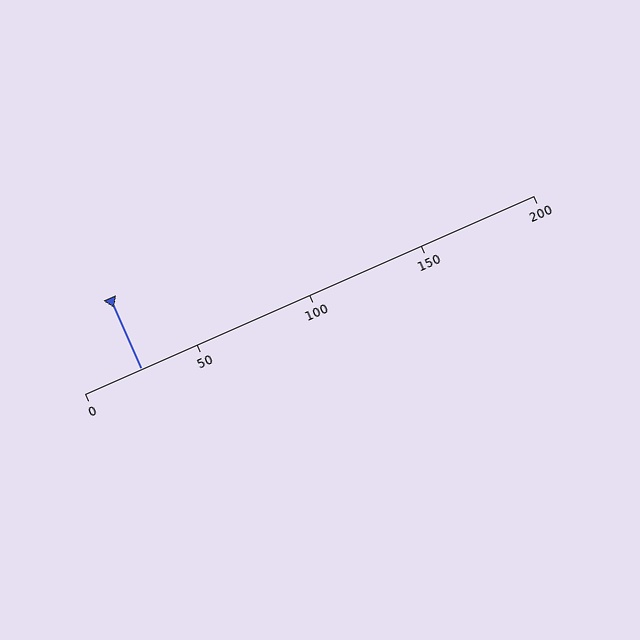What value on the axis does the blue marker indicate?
The marker indicates approximately 25.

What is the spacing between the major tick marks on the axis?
The major ticks are spaced 50 apart.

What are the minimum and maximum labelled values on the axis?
The axis runs from 0 to 200.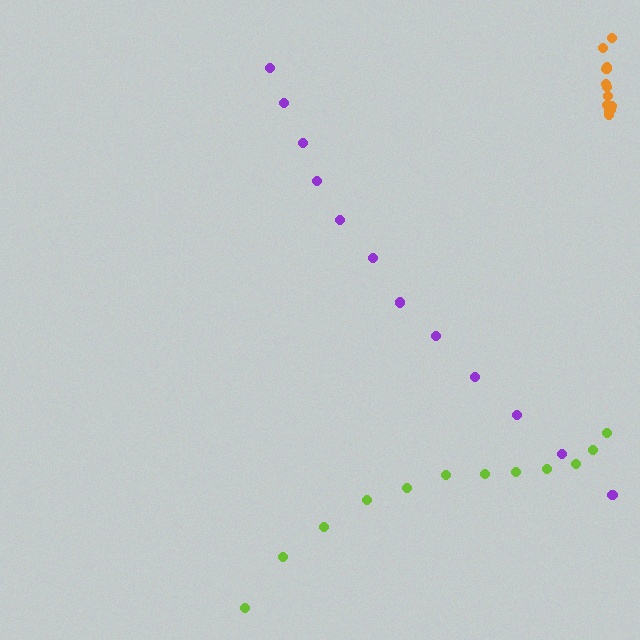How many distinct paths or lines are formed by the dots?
There are 3 distinct paths.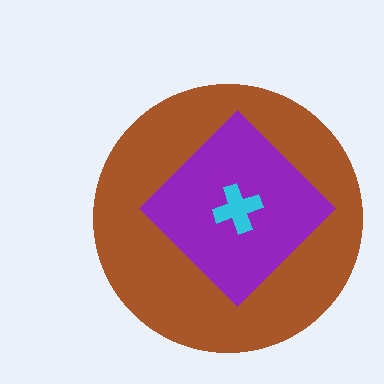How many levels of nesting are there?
3.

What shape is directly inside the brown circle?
The purple diamond.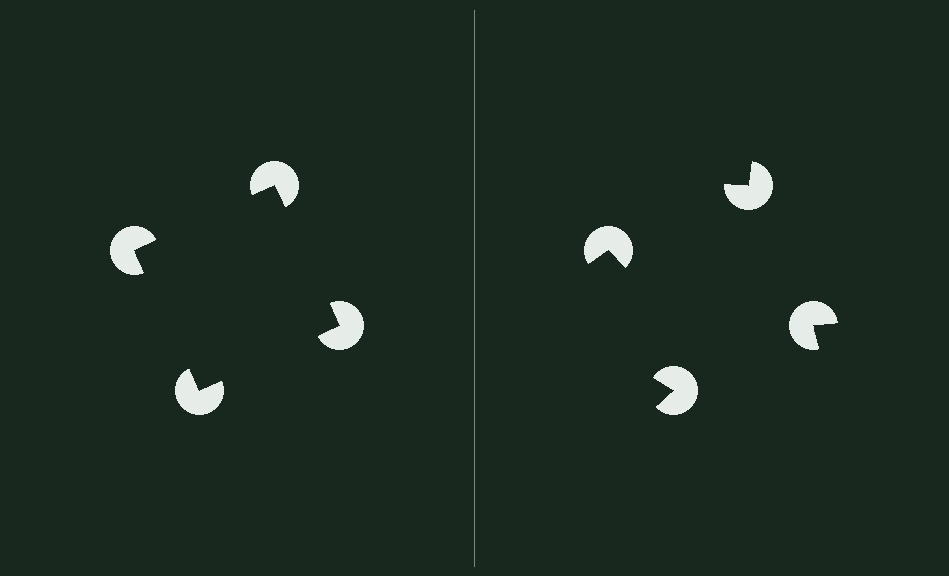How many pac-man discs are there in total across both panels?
8 — 4 on each side.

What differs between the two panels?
The pac-man discs are positioned identically on both sides; only the wedge orientations differ. On the left they align to a square; on the right they are misaligned.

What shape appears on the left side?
An illusory square.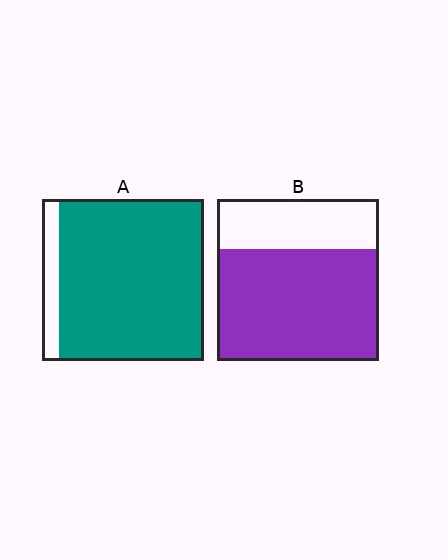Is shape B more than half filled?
Yes.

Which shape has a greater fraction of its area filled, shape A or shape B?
Shape A.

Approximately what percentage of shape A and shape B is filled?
A is approximately 90% and B is approximately 70%.